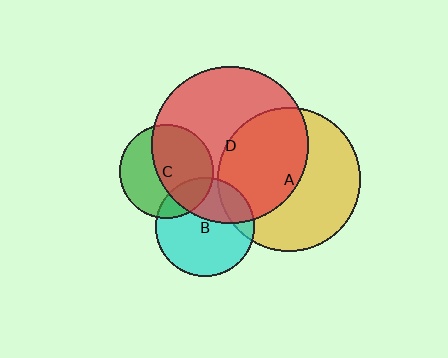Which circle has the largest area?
Circle D (red).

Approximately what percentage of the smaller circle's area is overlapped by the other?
Approximately 50%.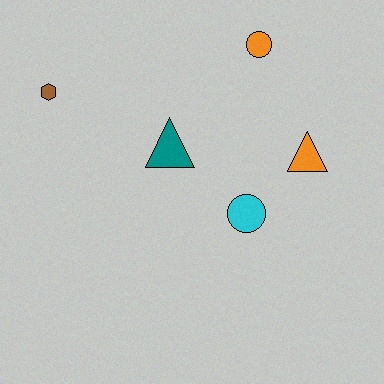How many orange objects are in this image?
There are 2 orange objects.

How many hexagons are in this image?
There is 1 hexagon.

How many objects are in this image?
There are 5 objects.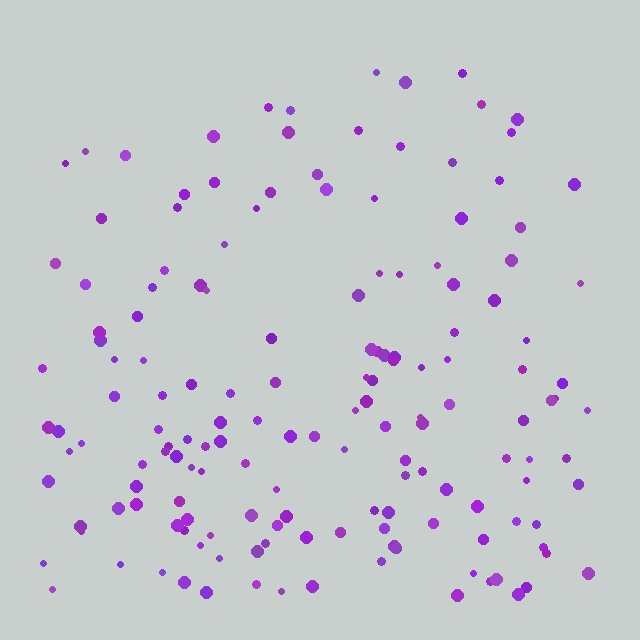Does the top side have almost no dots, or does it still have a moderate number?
Still a moderate number, just noticeably fewer than the bottom.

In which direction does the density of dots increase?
From top to bottom, with the bottom side densest.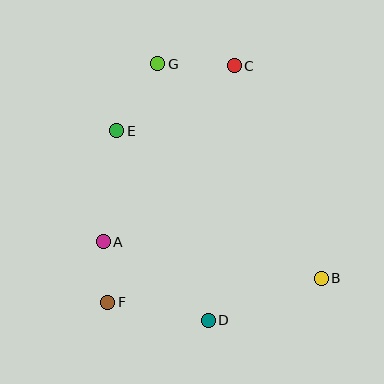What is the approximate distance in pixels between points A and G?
The distance between A and G is approximately 186 pixels.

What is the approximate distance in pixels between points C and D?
The distance between C and D is approximately 256 pixels.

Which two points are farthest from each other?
Points B and G are farthest from each other.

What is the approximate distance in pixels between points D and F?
The distance between D and F is approximately 102 pixels.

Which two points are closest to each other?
Points A and F are closest to each other.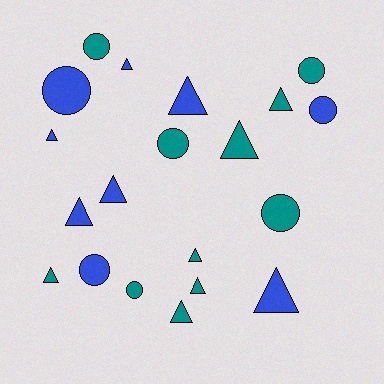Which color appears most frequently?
Teal, with 11 objects.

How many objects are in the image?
There are 20 objects.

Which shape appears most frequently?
Triangle, with 12 objects.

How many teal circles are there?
There are 5 teal circles.